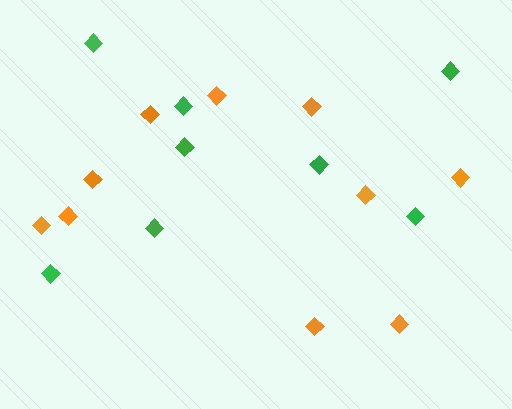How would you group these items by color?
There are 2 groups: one group of orange diamonds (10) and one group of green diamonds (8).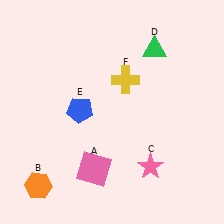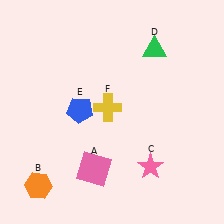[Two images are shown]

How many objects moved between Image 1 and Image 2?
1 object moved between the two images.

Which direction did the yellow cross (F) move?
The yellow cross (F) moved down.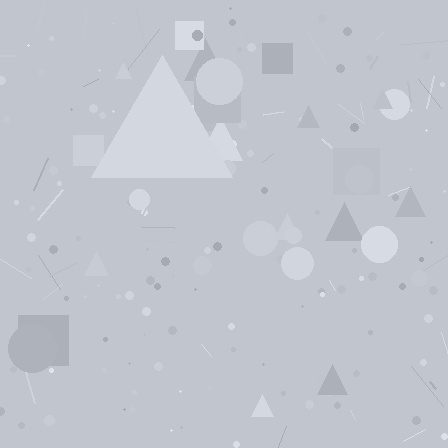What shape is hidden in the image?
A triangle is hidden in the image.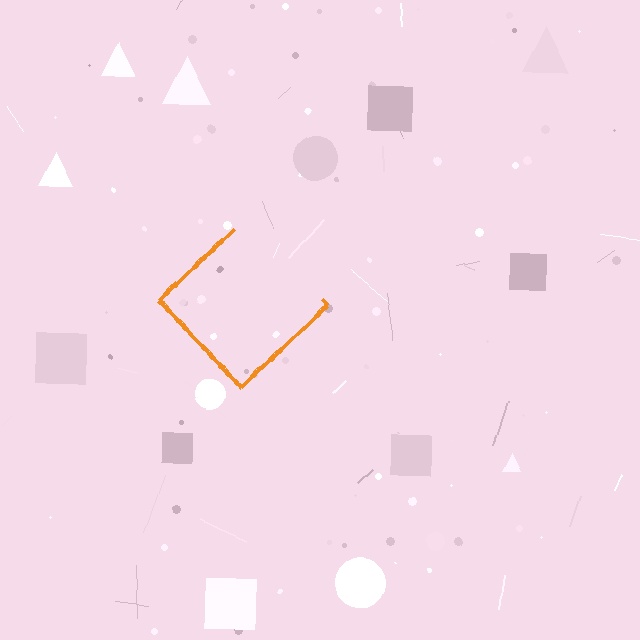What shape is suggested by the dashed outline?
The dashed outline suggests a diamond.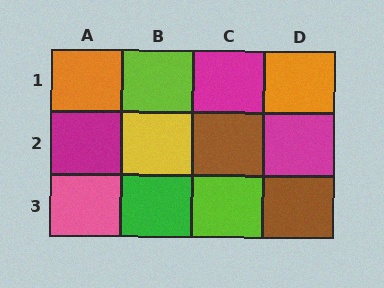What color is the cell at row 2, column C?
Brown.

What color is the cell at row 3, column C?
Lime.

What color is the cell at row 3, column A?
Pink.